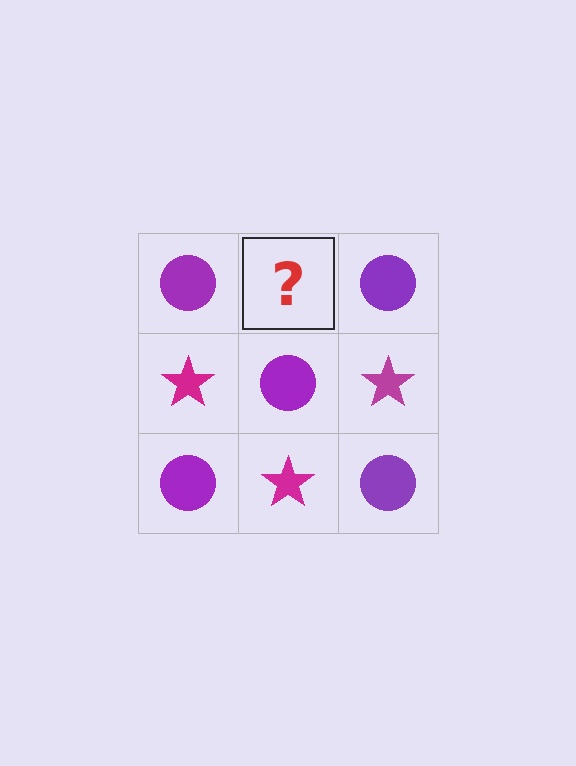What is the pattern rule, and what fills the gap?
The rule is that it alternates purple circle and magenta star in a checkerboard pattern. The gap should be filled with a magenta star.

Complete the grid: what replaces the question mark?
The question mark should be replaced with a magenta star.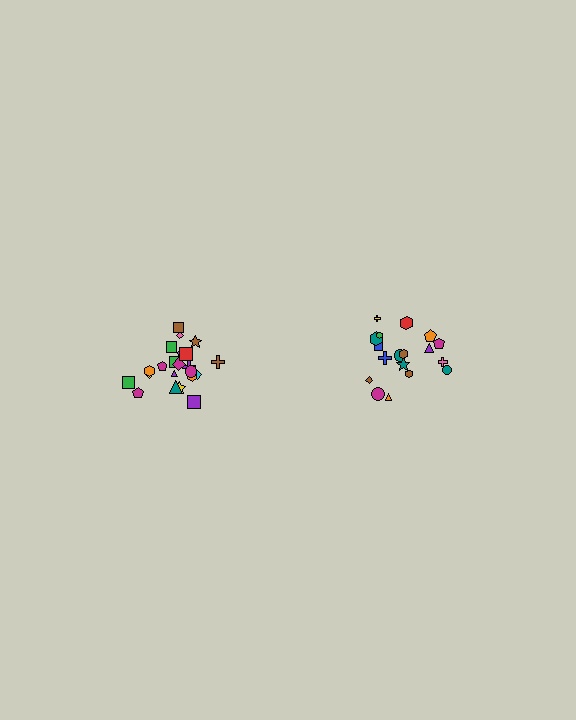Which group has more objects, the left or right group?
The left group.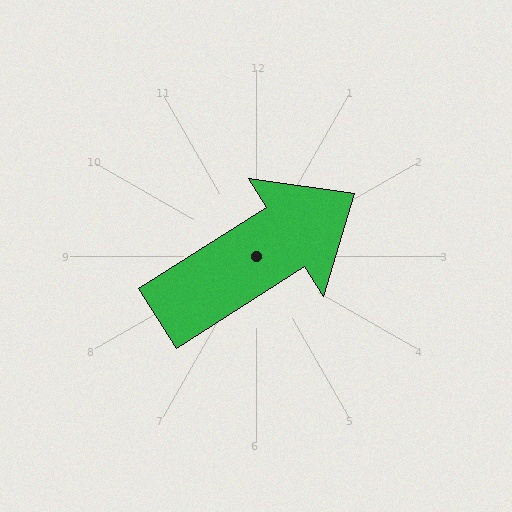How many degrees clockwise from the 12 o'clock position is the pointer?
Approximately 58 degrees.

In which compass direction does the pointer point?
Northeast.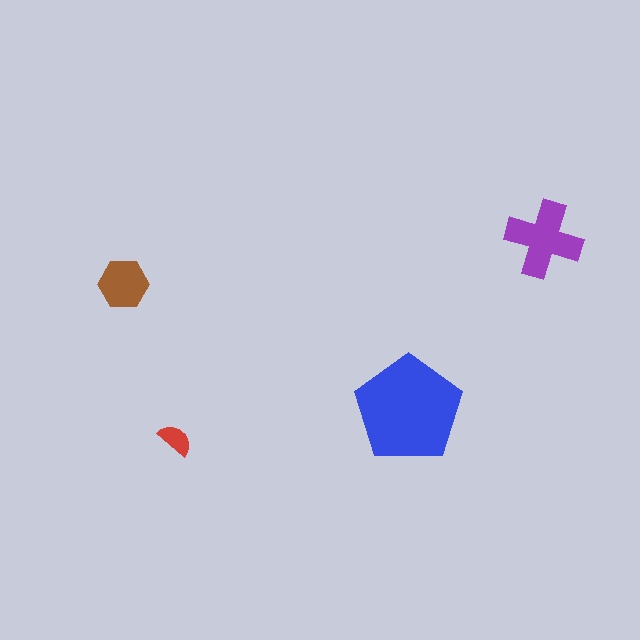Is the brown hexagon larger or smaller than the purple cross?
Smaller.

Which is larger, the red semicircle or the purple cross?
The purple cross.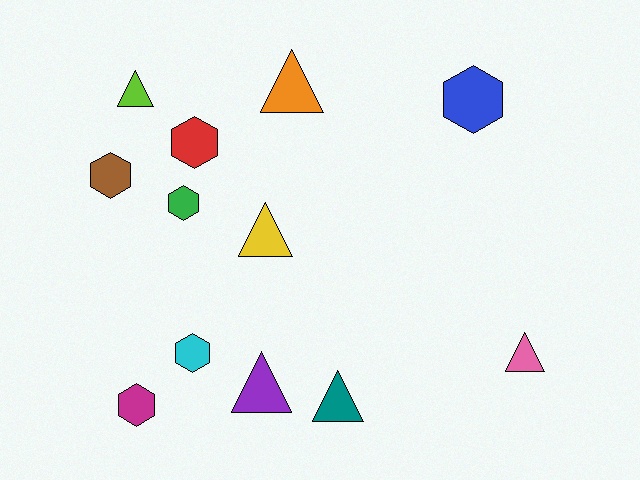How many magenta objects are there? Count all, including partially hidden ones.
There is 1 magenta object.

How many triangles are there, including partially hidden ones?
There are 6 triangles.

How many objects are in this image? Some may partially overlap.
There are 12 objects.